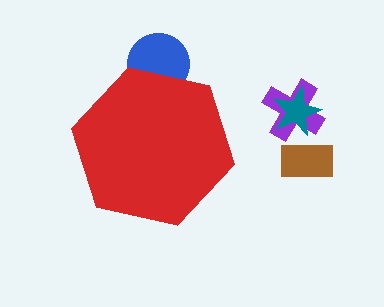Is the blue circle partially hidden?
Yes, the blue circle is partially hidden behind the red hexagon.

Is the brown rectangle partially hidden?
No, the brown rectangle is fully visible.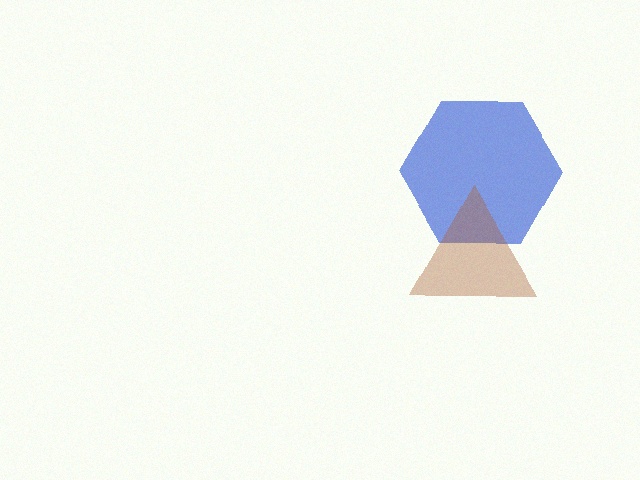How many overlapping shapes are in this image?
There are 2 overlapping shapes in the image.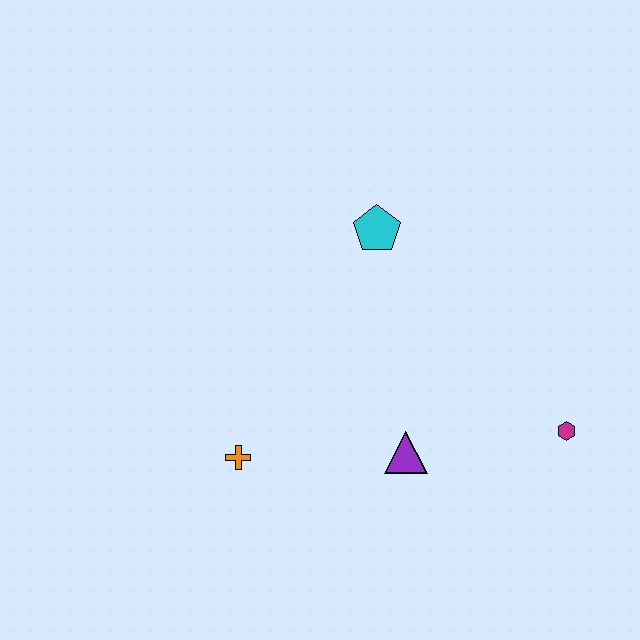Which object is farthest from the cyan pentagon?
The magenta hexagon is farthest from the cyan pentagon.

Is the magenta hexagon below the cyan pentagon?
Yes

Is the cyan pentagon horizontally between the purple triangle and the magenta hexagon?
No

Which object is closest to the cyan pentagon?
The purple triangle is closest to the cyan pentagon.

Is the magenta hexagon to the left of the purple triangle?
No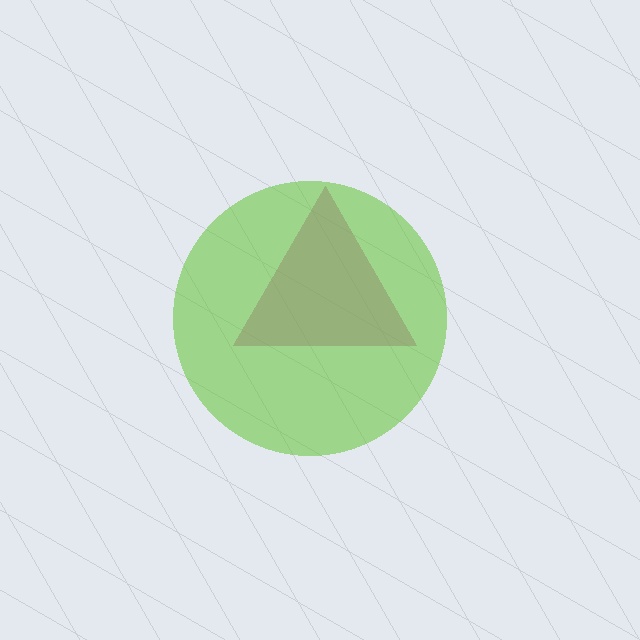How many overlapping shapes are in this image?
There are 2 overlapping shapes in the image.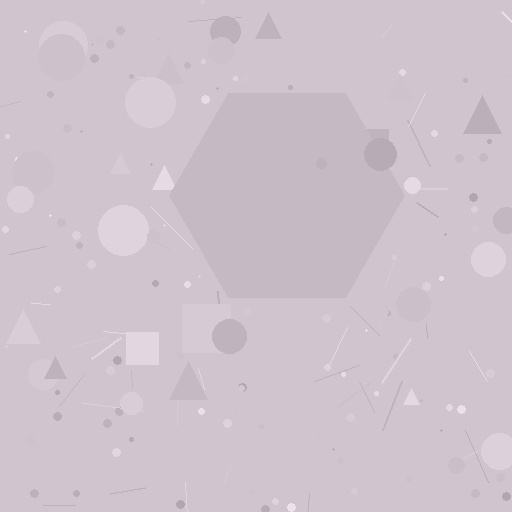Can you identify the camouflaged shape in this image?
The camouflaged shape is a hexagon.